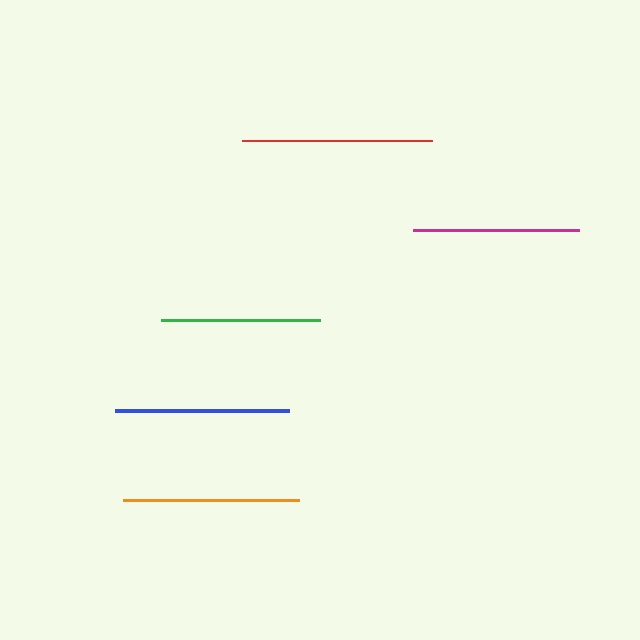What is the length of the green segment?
The green segment is approximately 159 pixels long.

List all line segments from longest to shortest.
From longest to shortest: red, orange, blue, magenta, green.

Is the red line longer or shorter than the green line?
The red line is longer than the green line.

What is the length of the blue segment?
The blue segment is approximately 174 pixels long.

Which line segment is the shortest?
The green line is the shortest at approximately 159 pixels.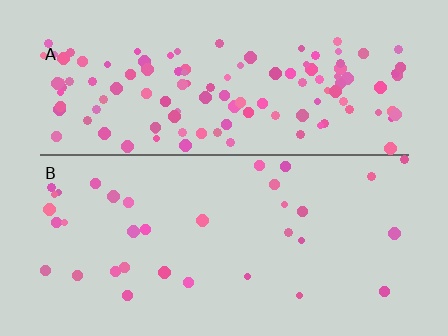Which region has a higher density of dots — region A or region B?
A (the top).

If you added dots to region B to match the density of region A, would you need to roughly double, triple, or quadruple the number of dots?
Approximately quadruple.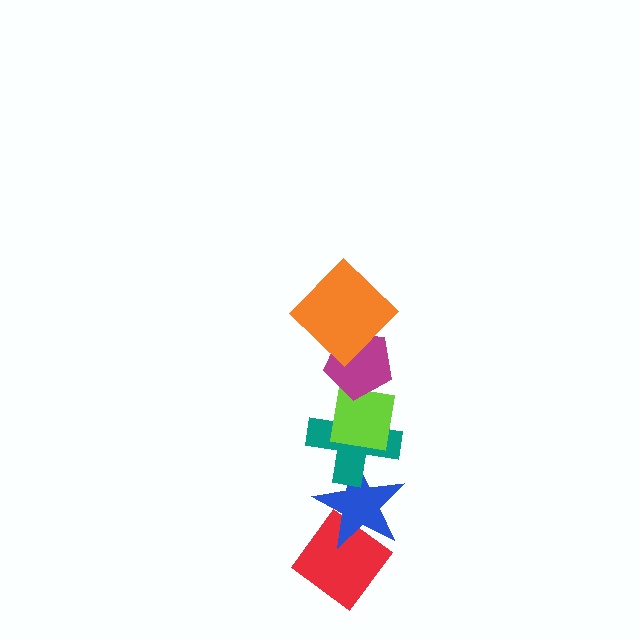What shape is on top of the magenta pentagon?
The orange diamond is on top of the magenta pentagon.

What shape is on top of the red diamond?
The blue star is on top of the red diamond.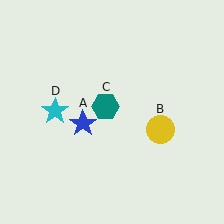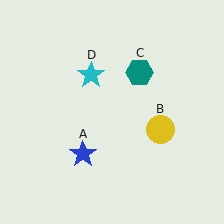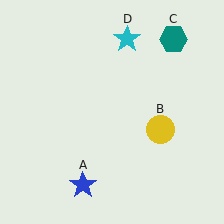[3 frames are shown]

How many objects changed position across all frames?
3 objects changed position: blue star (object A), teal hexagon (object C), cyan star (object D).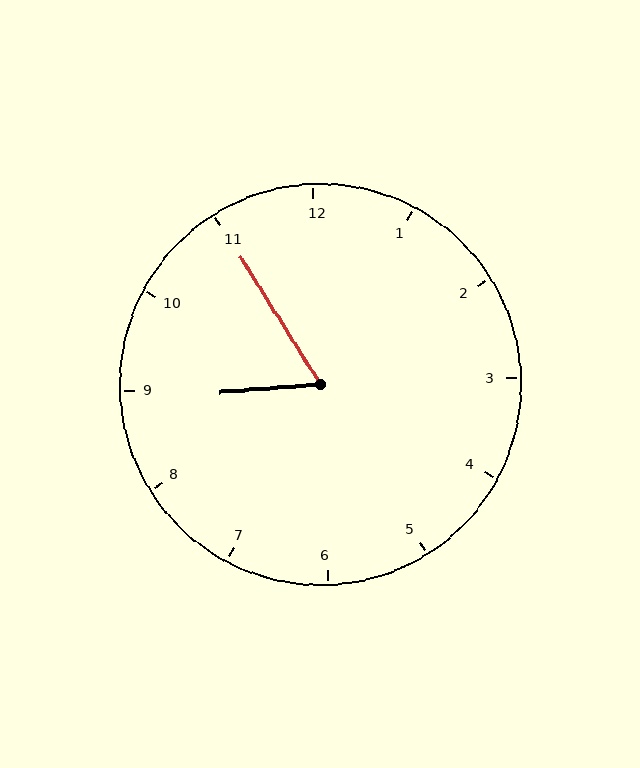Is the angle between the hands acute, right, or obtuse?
It is acute.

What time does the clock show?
8:55.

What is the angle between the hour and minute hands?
Approximately 62 degrees.